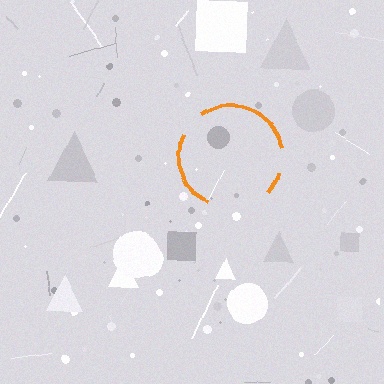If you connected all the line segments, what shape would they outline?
They would outline a circle.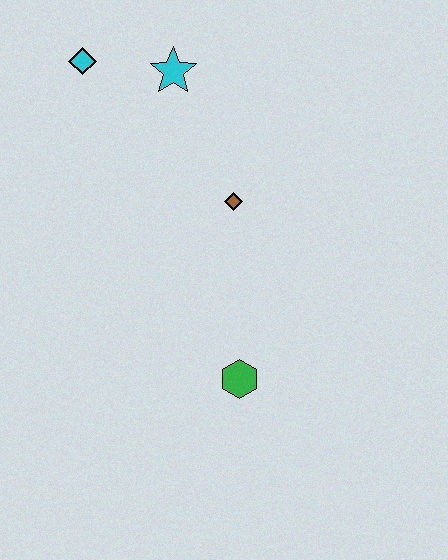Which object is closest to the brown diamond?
The cyan star is closest to the brown diamond.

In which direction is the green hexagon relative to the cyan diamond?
The green hexagon is below the cyan diamond.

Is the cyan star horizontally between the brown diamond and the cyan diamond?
Yes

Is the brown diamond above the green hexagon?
Yes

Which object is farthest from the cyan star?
The green hexagon is farthest from the cyan star.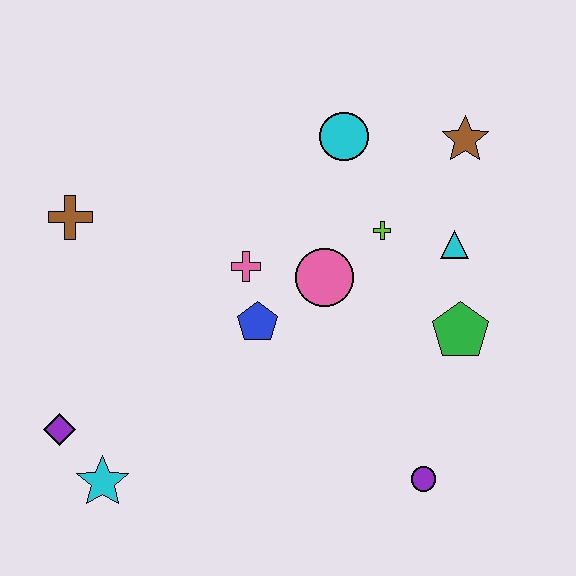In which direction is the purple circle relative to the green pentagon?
The purple circle is below the green pentagon.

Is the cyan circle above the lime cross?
Yes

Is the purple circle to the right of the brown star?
No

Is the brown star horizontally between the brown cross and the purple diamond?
No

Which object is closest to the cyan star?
The purple diamond is closest to the cyan star.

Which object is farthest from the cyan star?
The brown star is farthest from the cyan star.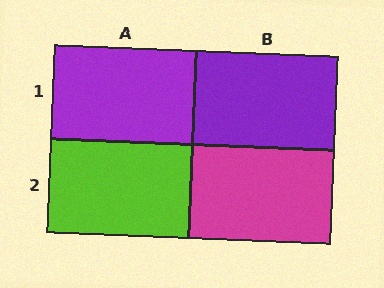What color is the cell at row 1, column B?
Purple.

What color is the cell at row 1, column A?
Purple.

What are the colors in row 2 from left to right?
Lime, magenta.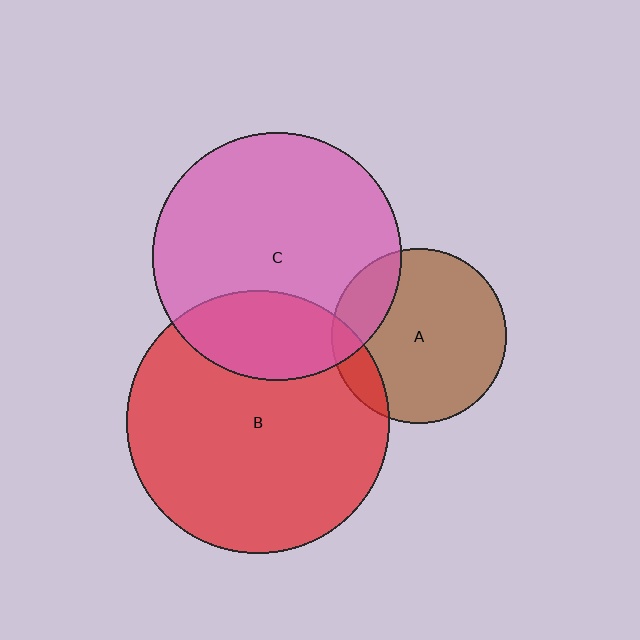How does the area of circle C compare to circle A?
Approximately 2.0 times.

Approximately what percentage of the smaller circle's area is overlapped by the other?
Approximately 20%.